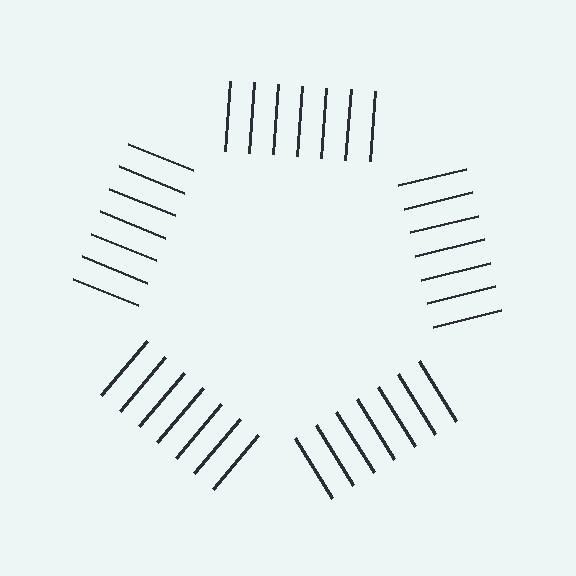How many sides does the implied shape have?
5 sides — the line-ends trace a pentagon.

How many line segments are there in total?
35 — 7 along each of the 5 edges.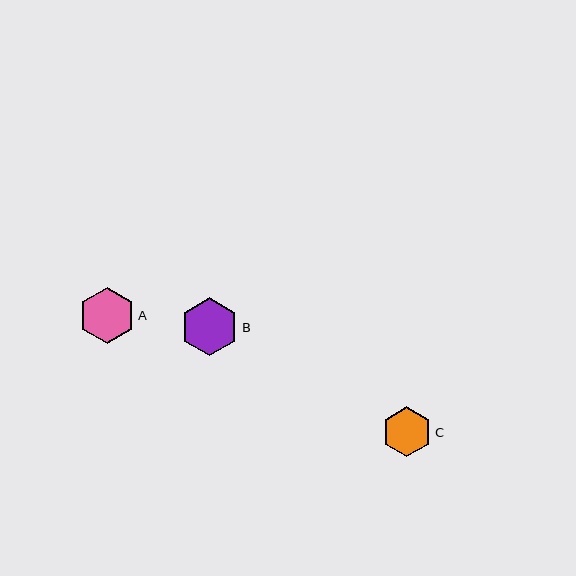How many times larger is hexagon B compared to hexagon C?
Hexagon B is approximately 1.2 times the size of hexagon C.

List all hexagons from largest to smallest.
From largest to smallest: B, A, C.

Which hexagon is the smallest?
Hexagon C is the smallest with a size of approximately 50 pixels.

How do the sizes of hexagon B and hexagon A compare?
Hexagon B and hexagon A are approximately the same size.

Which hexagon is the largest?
Hexagon B is the largest with a size of approximately 58 pixels.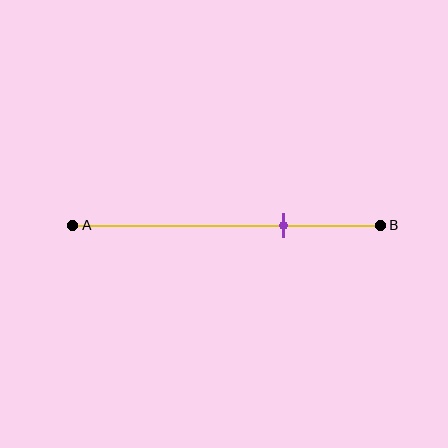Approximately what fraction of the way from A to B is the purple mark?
The purple mark is approximately 70% of the way from A to B.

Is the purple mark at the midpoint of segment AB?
No, the mark is at about 70% from A, not at the 50% midpoint.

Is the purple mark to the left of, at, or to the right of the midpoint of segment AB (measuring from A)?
The purple mark is to the right of the midpoint of segment AB.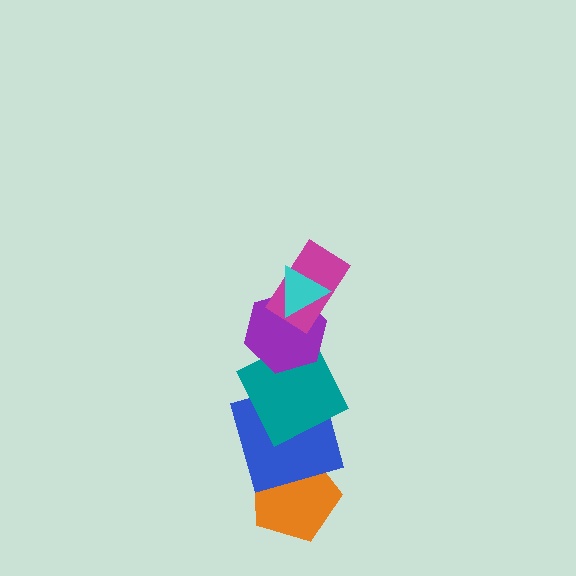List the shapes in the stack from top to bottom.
From top to bottom: the cyan triangle, the magenta rectangle, the purple hexagon, the teal square, the blue square, the orange pentagon.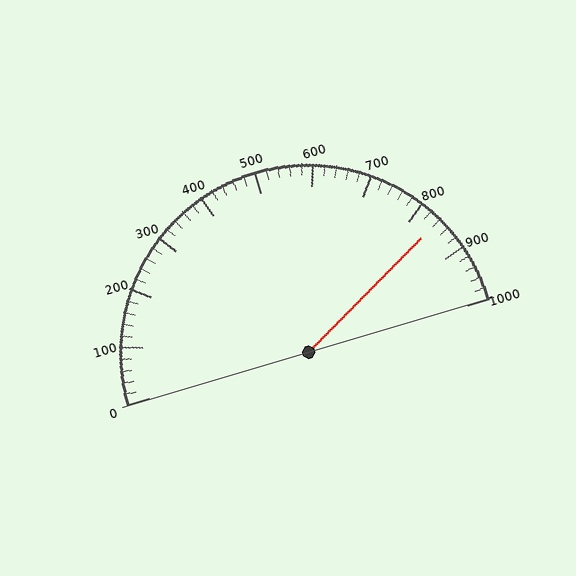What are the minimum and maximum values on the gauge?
The gauge ranges from 0 to 1000.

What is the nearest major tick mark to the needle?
The nearest major tick mark is 800.